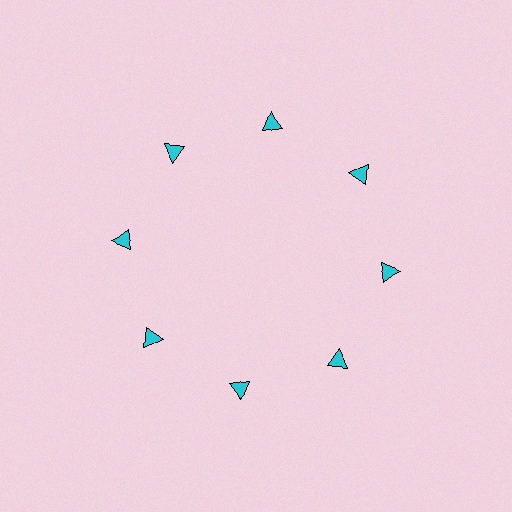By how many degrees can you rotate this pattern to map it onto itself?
The pattern maps onto itself every 45 degrees of rotation.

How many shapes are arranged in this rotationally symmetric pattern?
There are 8 shapes, arranged in 8 groups of 1.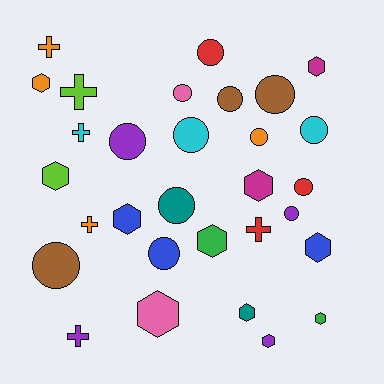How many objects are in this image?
There are 30 objects.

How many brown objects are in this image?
There are 3 brown objects.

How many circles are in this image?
There are 13 circles.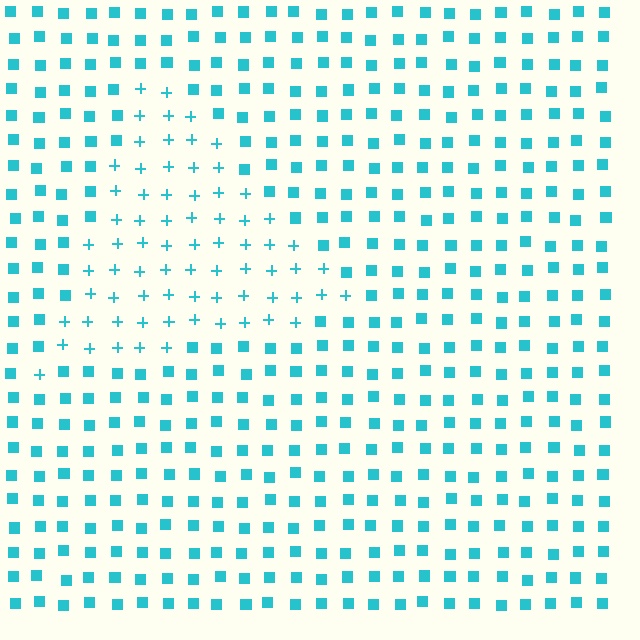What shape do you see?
I see a triangle.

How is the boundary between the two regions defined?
The boundary is defined by a change in element shape: plus signs inside vs. squares outside. All elements share the same color and spacing.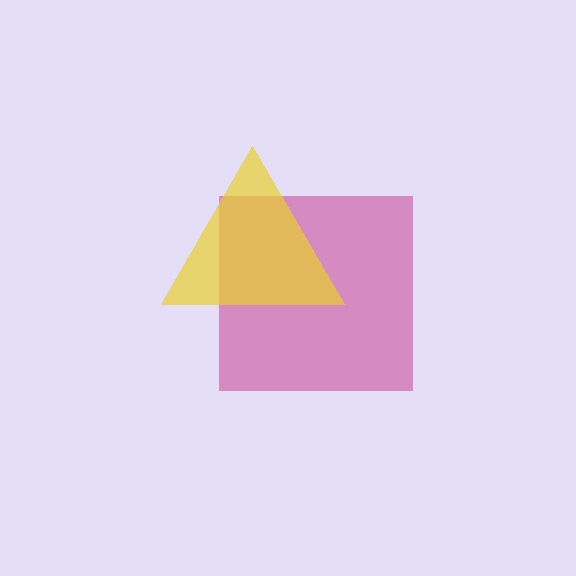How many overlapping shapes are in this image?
There are 2 overlapping shapes in the image.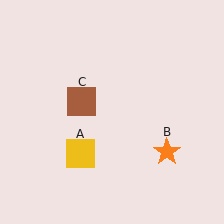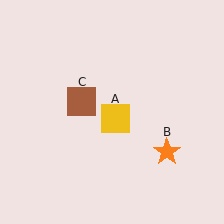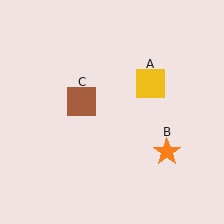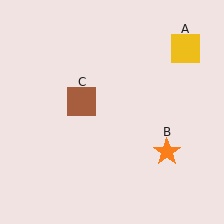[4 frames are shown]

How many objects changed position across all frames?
1 object changed position: yellow square (object A).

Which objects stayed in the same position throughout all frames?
Orange star (object B) and brown square (object C) remained stationary.